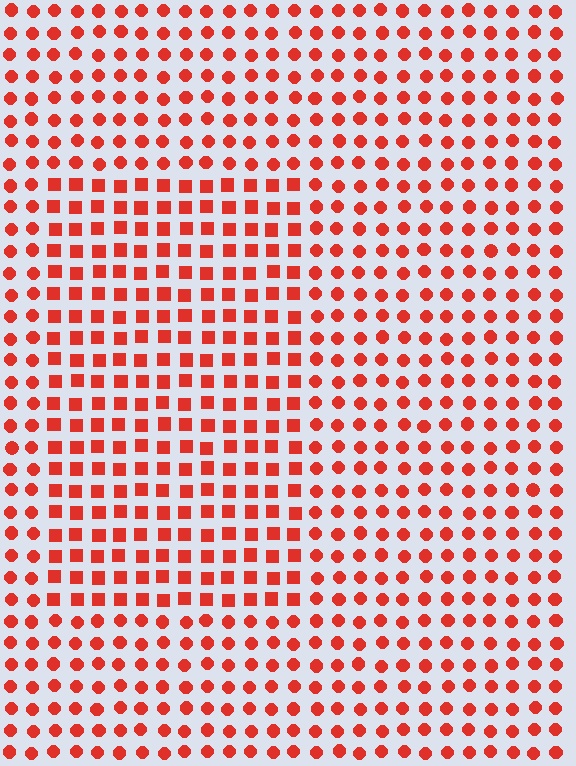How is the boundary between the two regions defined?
The boundary is defined by a change in element shape: squares inside vs. circles outside. All elements share the same color and spacing.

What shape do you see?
I see a rectangle.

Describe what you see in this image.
The image is filled with small red elements arranged in a uniform grid. A rectangle-shaped region contains squares, while the surrounding area contains circles. The boundary is defined purely by the change in element shape.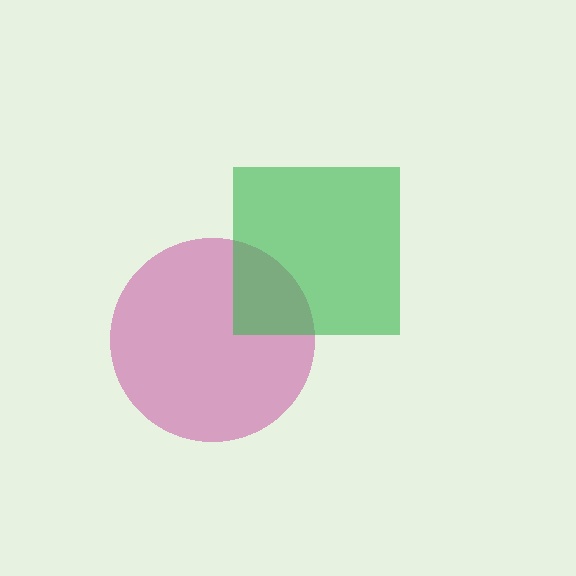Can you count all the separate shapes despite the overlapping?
Yes, there are 2 separate shapes.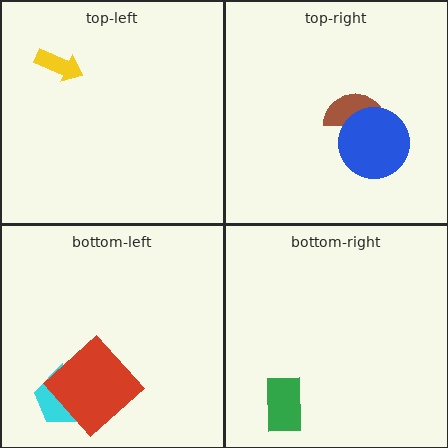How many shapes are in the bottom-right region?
1.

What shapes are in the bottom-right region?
The green rectangle.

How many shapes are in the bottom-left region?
2.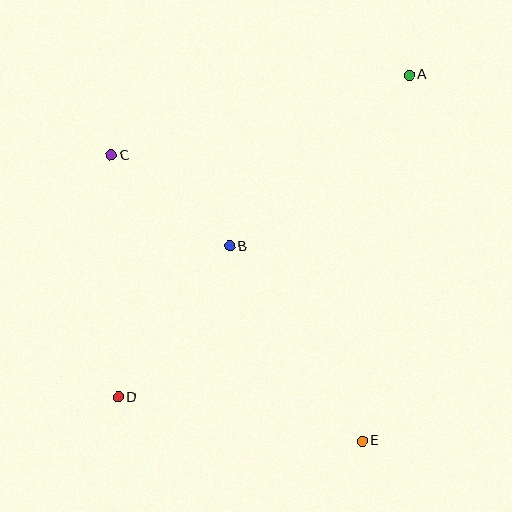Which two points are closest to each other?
Points B and C are closest to each other.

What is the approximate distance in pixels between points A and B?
The distance between A and B is approximately 248 pixels.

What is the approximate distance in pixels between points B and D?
The distance between B and D is approximately 188 pixels.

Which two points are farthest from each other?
Points A and D are farthest from each other.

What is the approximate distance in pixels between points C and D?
The distance between C and D is approximately 242 pixels.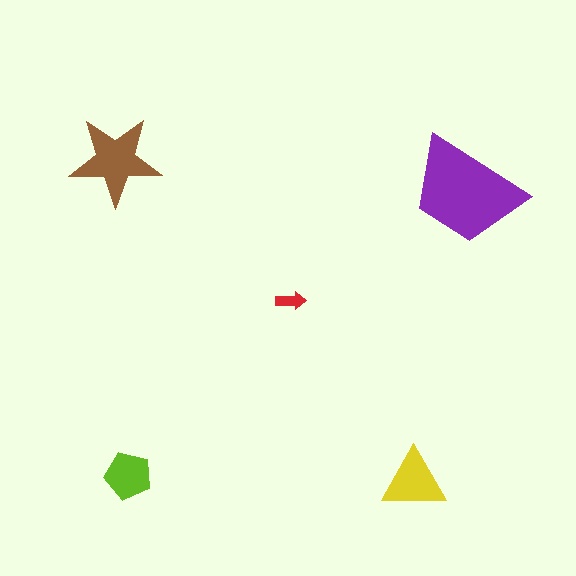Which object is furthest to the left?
The brown star is leftmost.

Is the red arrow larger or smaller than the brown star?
Smaller.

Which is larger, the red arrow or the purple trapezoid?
The purple trapezoid.